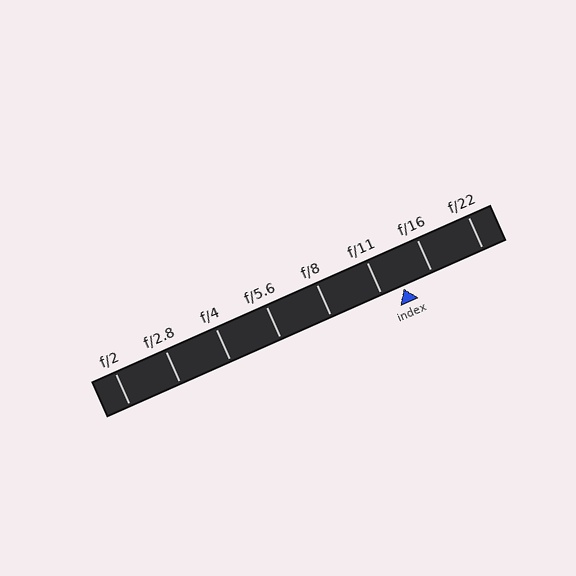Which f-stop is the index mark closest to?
The index mark is closest to f/11.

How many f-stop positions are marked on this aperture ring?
There are 8 f-stop positions marked.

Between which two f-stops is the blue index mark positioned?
The index mark is between f/11 and f/16.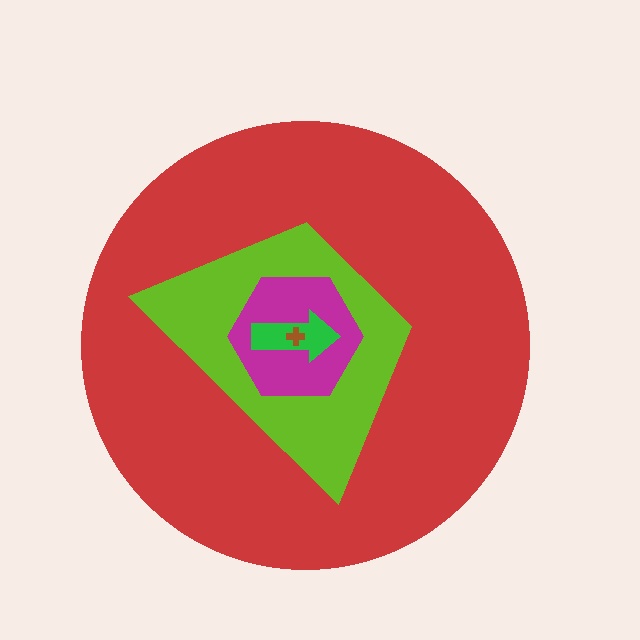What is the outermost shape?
The red circle.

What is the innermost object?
The brown cross.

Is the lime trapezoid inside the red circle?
Yes.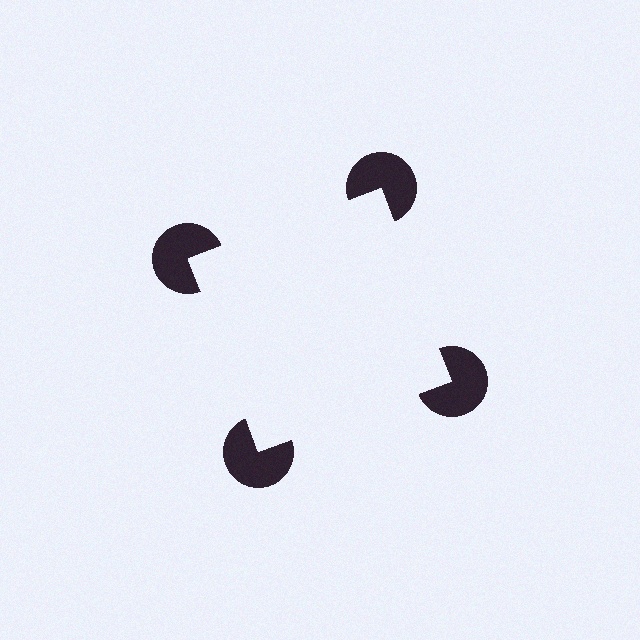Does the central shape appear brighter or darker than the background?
It typically appears slightly brighter than the background, even though no actual brightness change is drawn.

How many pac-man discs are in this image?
There are 4 — one at each vertex of the illusory square.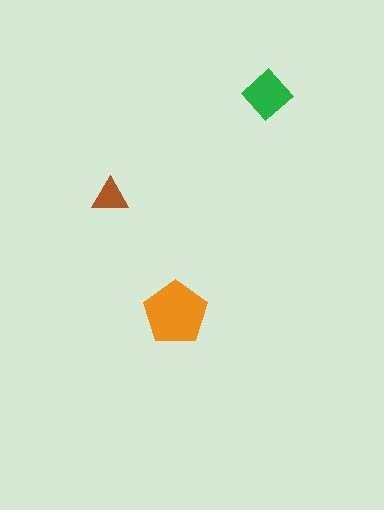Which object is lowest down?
The orange pentagon is bottommost.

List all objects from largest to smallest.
The orange pentagon, the green diamond, the brown triangle.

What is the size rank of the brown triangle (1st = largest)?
3rd.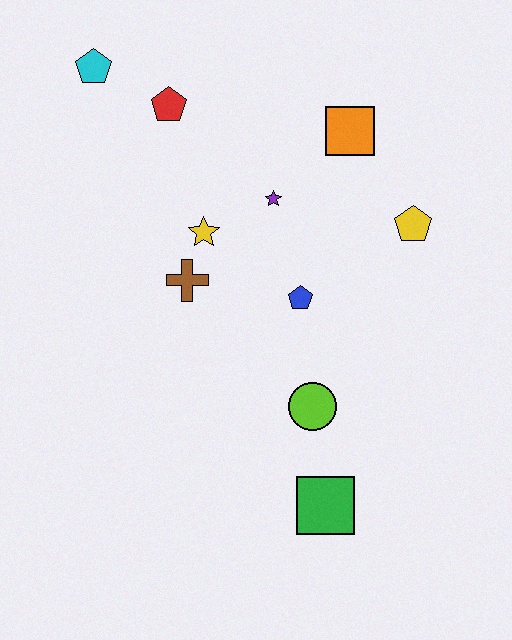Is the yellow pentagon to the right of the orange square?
Yes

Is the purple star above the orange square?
No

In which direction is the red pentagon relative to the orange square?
The red pentagon is to the left of the orange square.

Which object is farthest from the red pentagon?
The green square is farthest from the red pentagon.